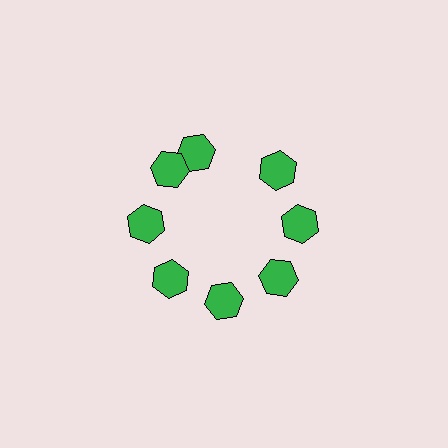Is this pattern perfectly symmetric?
No. The 8 green hexagons are arranged in a ring, but one element near the 12 o'clock position is rotated out of alignment along the ring, breaking the 8-fold rotational symmetry.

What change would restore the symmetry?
The symmetry would be restored by rotating it back into even spacing with its neighbors so that all 8 hexagons sit at equal angles and equal distance from the center.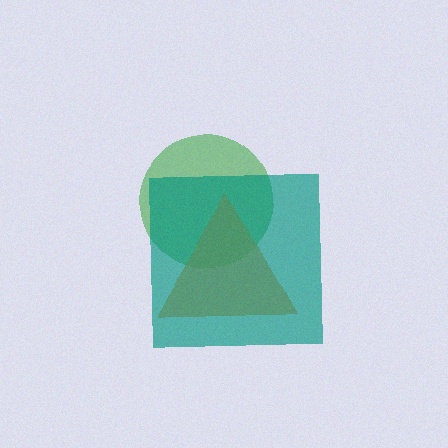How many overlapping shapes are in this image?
There are 3 overlapping shapes in the image.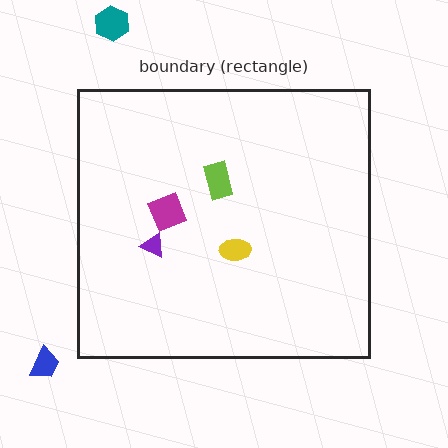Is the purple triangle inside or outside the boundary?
Inside.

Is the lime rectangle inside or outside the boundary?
Inside.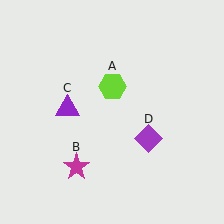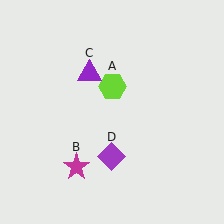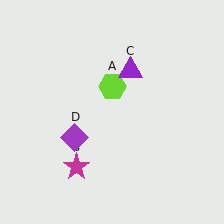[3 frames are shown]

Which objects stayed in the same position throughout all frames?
Lime hexagon (object A) and magenta star (object B) remained stationary.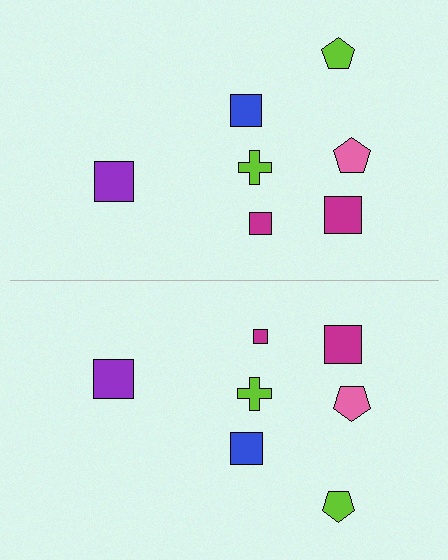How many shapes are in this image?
There are 14 shapes in this image.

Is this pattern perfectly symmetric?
No, the pattern is not perfectly symmetric. The magenta square on the bottom side has a different size than its mirror counterpart.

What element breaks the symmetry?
The magenta square on the bottom side has a different size than its mirror counterpart.